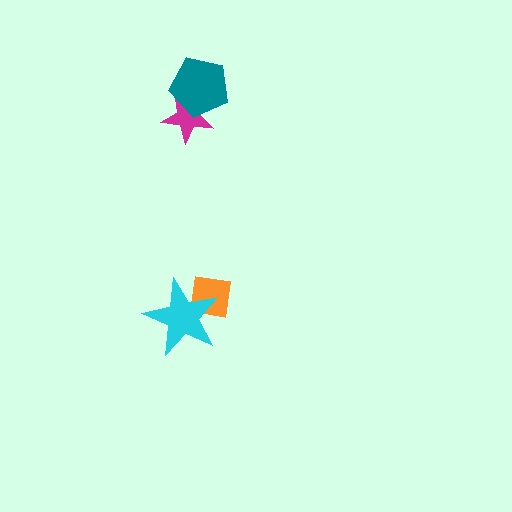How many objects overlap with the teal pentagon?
1 object overlaps with the teal pentagon.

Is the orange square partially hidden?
Yes, it is partially covered by another shape.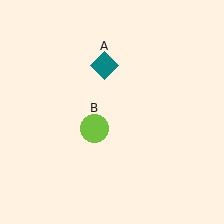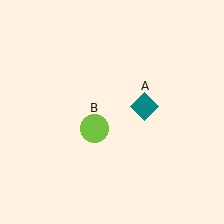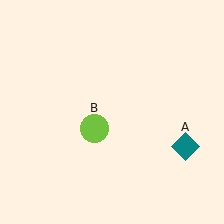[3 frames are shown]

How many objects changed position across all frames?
1 object changed position: teal diamond (object A).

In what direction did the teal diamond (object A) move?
The teal diamond (object A) moved down and to the right.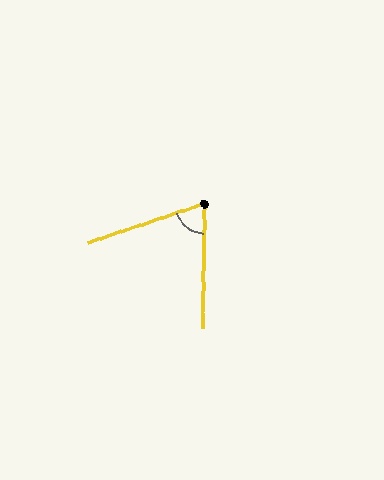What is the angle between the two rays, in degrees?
Approximately 71 degrees.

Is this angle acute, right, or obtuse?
It is acute.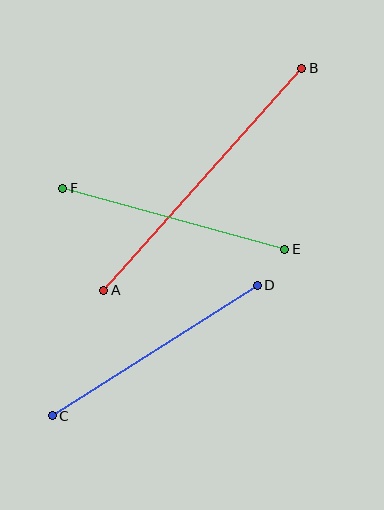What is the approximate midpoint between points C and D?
The midpoint is at approximately (155, 351) pixels.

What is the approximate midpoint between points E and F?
The midpoint is at approximately (174, 219) pixels.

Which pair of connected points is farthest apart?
Points A and B are farthest apart.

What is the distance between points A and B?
The distance is approximately 298 pixels.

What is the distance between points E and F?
The distance is approximately 230 pixels.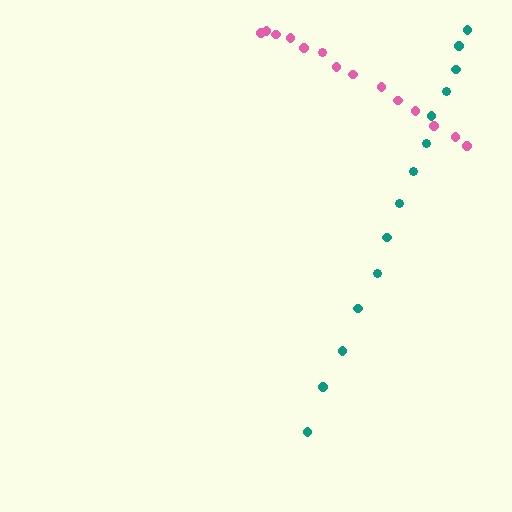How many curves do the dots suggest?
There are 2 distinct paths.